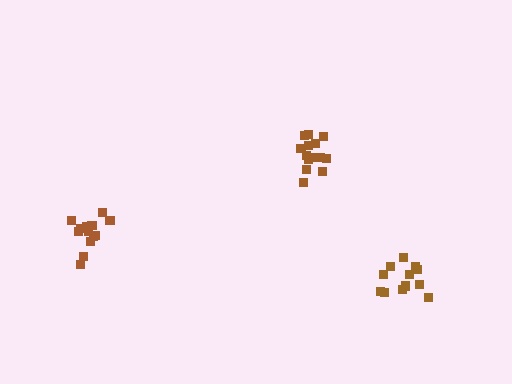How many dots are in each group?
Group 1: 14 dots, Group 2: 13 dots, Group 3: 12 dots (39 total).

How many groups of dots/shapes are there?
There are 3 groups.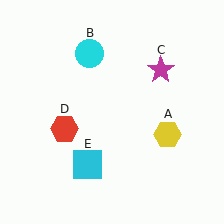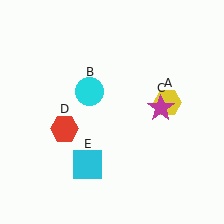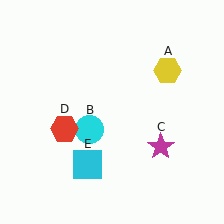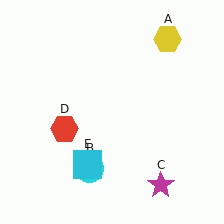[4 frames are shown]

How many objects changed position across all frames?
3 objects changed position: yellow hexagon (object A), cyan circle (object B), magenta star (object C).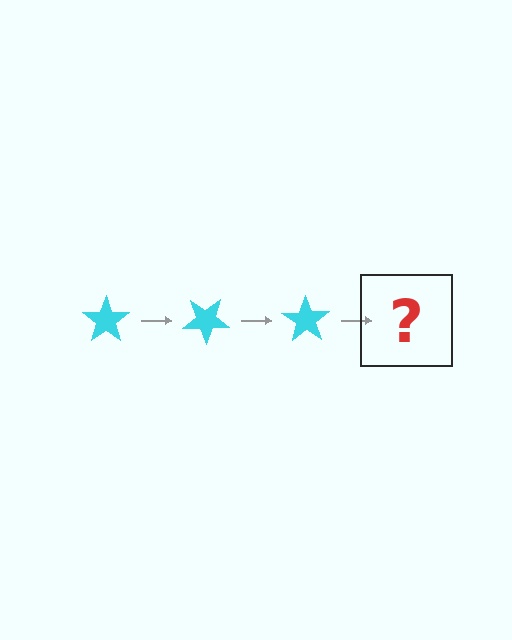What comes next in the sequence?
The next element should be a cyan star rotated 105 degrees.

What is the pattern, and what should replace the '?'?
The pattern is that the star rotates 35 degrees each step. The '?' should be a cyan star rotated 105 degrees.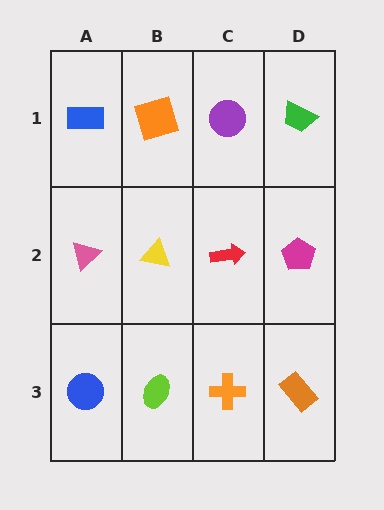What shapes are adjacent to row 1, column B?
A yellow triangle (row 2, column B), a blue rectangle (row 1, column A), a purple circle (row 1, column C).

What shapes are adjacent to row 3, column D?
A magenta pentagon (row 2, column D), an orange cross (row 3, column C).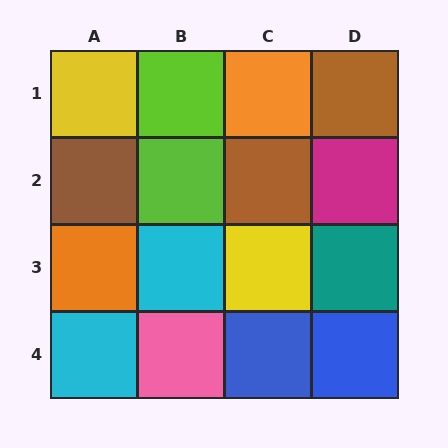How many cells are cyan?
2 cells are cyan.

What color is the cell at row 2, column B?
Lime.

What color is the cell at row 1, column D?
Brown.